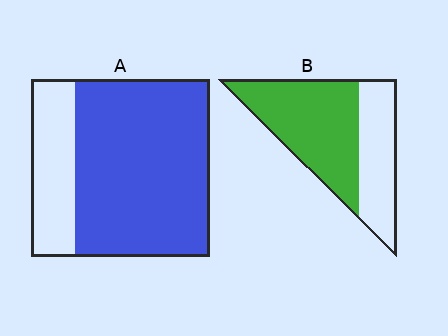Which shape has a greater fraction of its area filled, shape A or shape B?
Shape A.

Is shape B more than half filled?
Yes.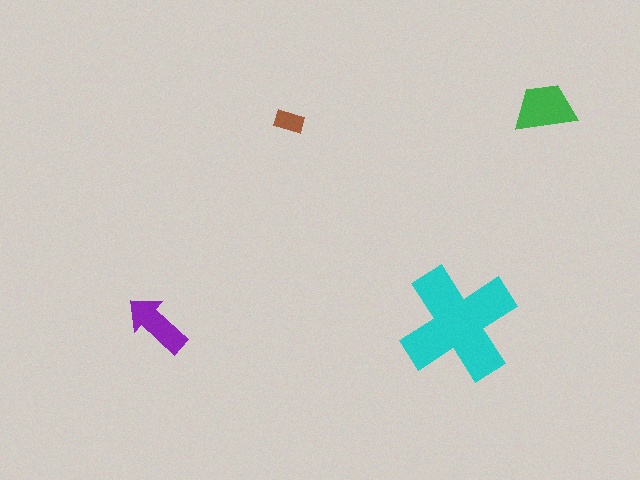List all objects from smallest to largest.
The brown rectangle, the purple arrow, the green trapezoid, the cyan cross.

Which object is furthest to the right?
The green trapezoid is rightmost.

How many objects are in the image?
There are 4 objects in the image.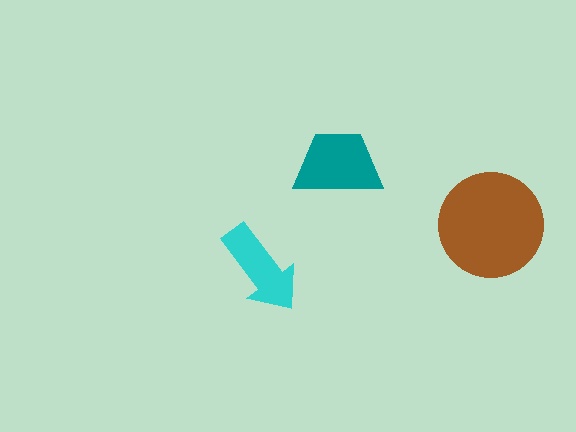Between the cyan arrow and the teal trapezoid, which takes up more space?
The teal trapezoid.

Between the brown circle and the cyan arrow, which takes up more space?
The brown circle.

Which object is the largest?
The brown circle.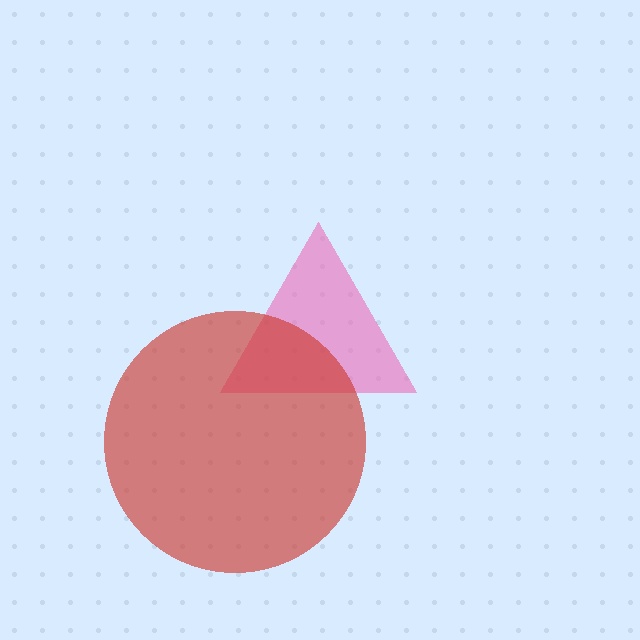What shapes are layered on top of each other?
The layered shapes are: a pink triangle, a red circle.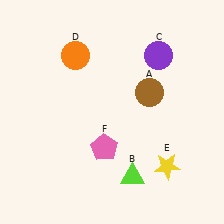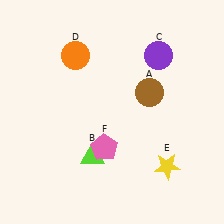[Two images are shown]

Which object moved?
The lime triangle (B) moved left.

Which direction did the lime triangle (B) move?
The lime triangle (B) moved left.